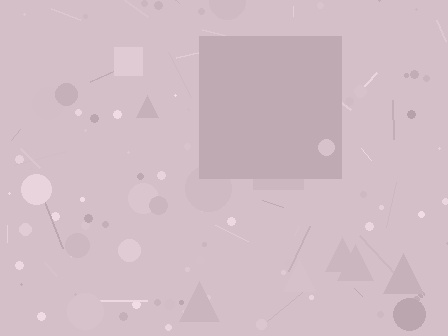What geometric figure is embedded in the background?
A square is embedded in the background.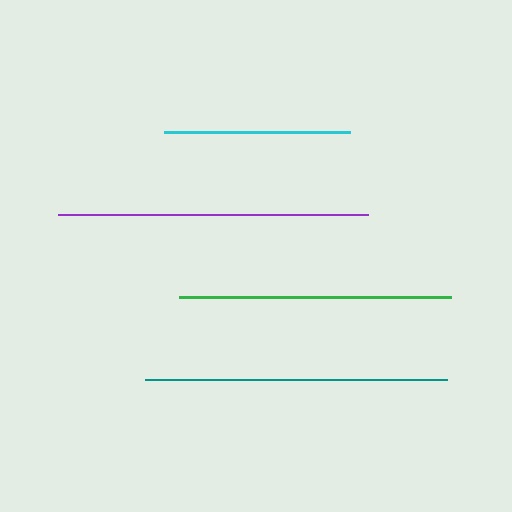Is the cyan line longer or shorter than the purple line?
The purple line is longer than the cyan line.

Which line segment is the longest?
The purple line is the longest at approximately 310 pixels.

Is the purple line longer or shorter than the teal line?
The purple line is longer than the teal line.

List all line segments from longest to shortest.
From longest to shortest: purple, teal, green, cyan.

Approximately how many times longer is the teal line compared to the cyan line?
The teal line is approximately 1.6 times the length of the cyan line.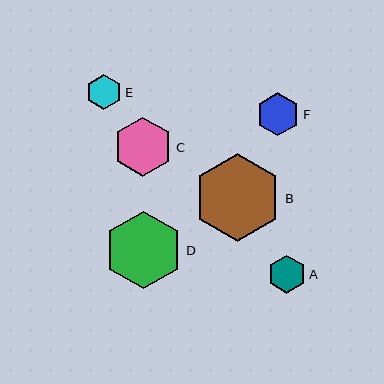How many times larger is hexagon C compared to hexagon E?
Hexagon C is approximately 1.7 times the size of hexagon E.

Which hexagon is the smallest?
Hexagon E is the smallest with a size of approximately 35 pixels.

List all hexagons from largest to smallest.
From largest to smallest: B, D, C, F, A, E.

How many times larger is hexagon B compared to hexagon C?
Hexagon B is approximately 1.5 times the size of hexagon C.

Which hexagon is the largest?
Hexagon B is the largest with a size of approximately 88 pixels.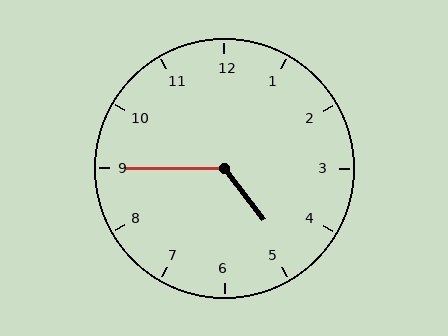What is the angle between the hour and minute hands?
Approximately 128 degrees.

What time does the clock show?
4:45.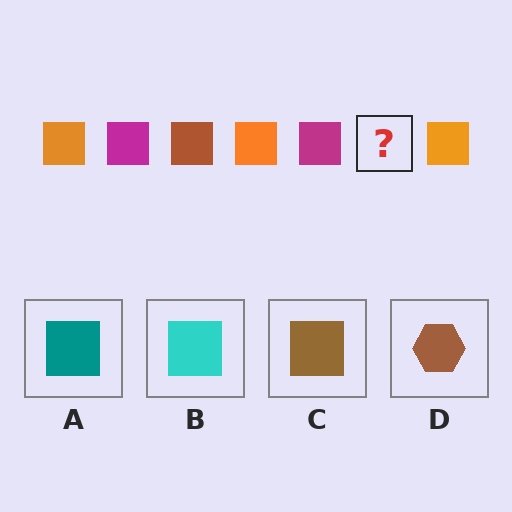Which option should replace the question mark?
Option C.